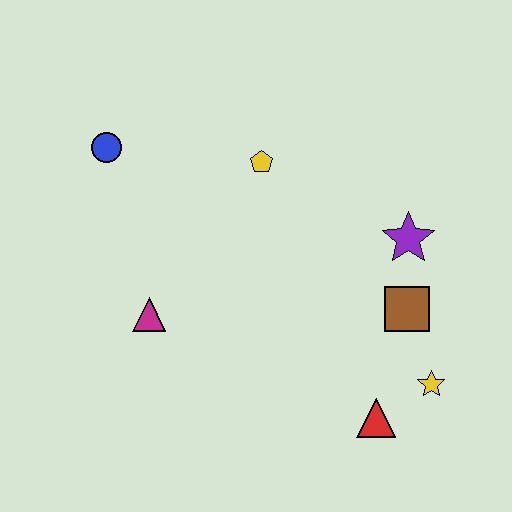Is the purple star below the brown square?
No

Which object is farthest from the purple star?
The blue circle is farthest from the purple star.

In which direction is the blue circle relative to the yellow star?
The blue circle is to the left of the yellow star.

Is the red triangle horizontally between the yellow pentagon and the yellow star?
Yes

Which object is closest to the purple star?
The brown square is closest to the purple star.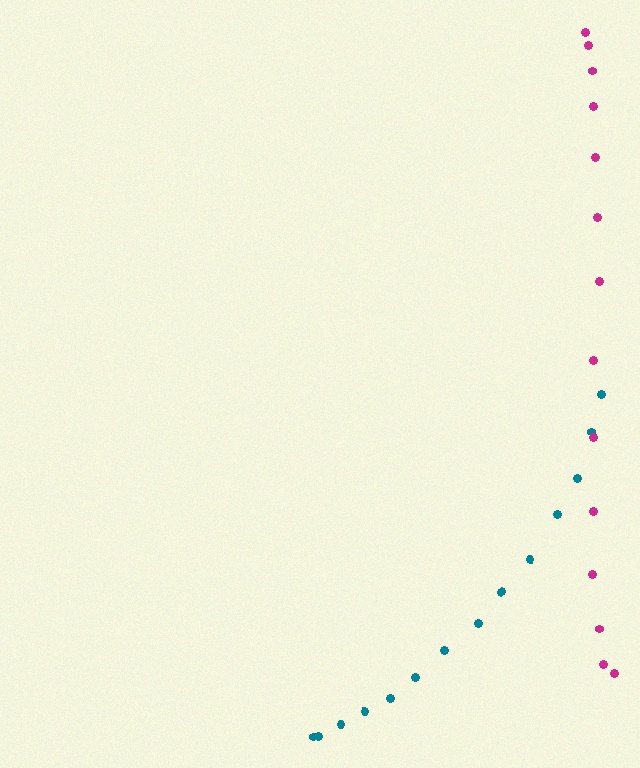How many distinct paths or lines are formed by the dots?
There are 2 distinct paths.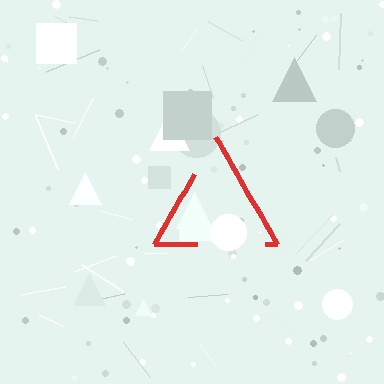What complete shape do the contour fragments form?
The contour fragments form a triangle.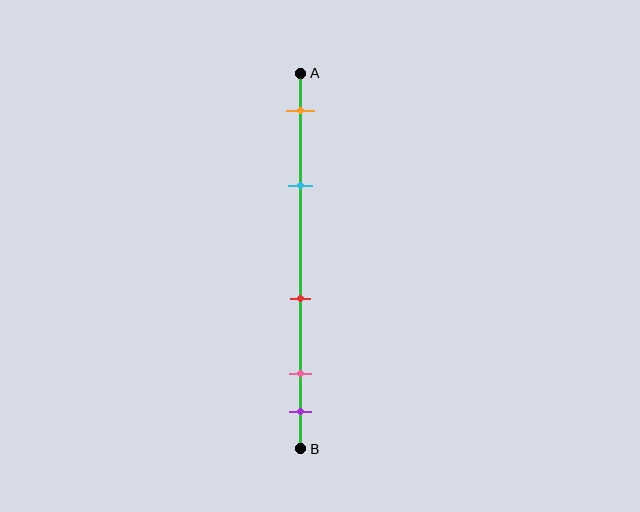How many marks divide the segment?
There are 5 marks dividing the segment.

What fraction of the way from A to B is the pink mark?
The pink mark is approximately 80% (0.8) of the way from A to B.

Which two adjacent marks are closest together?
The pink and purple marks are the closest adjacent pair.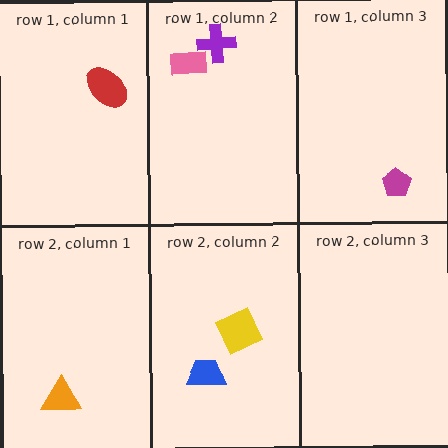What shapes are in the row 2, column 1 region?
The orange triangle.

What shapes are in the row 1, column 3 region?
The magenta pentagon.